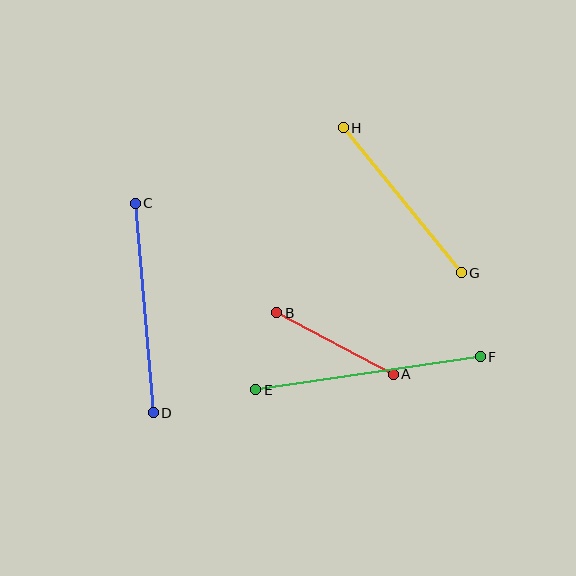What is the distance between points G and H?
The distance is approximately 187 pixels.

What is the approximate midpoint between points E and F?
The midpoint is at approximately (368, 373) pixels.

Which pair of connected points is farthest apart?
Points E and F are farthest apart.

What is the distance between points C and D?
The distance is approximately 210 pixels.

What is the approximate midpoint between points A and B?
The midpoint is at approximately (335, 344) pixels.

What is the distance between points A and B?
The distance is approximately 132 pixels.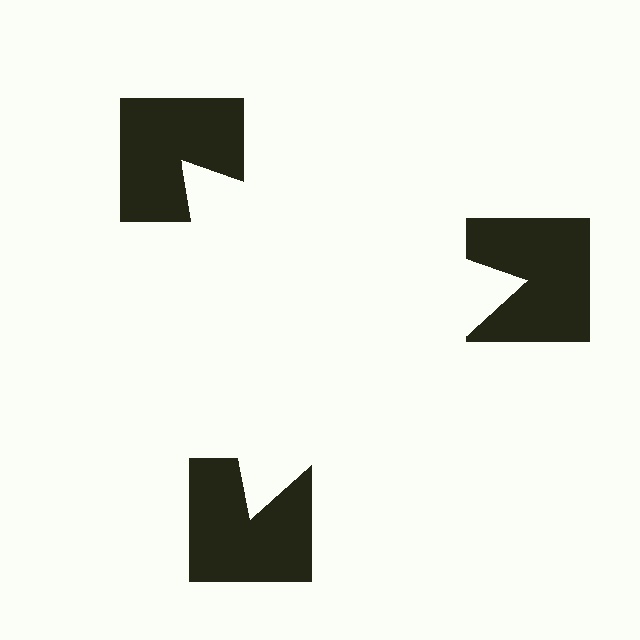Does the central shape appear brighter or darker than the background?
It typically appears slightly brighter than the background, even though no actual brightness change is drawn.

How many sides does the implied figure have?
3 sides.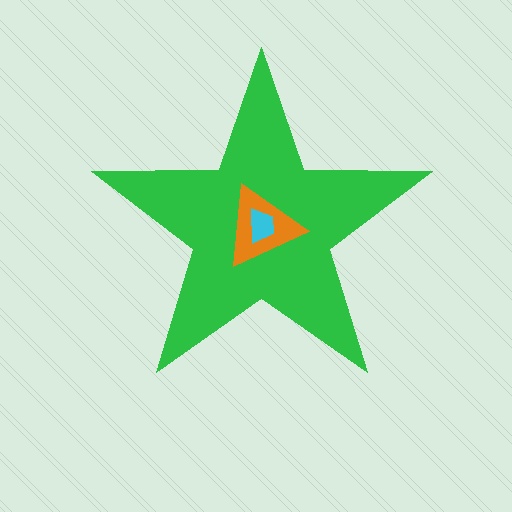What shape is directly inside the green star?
The orange triangle.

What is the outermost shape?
The green star.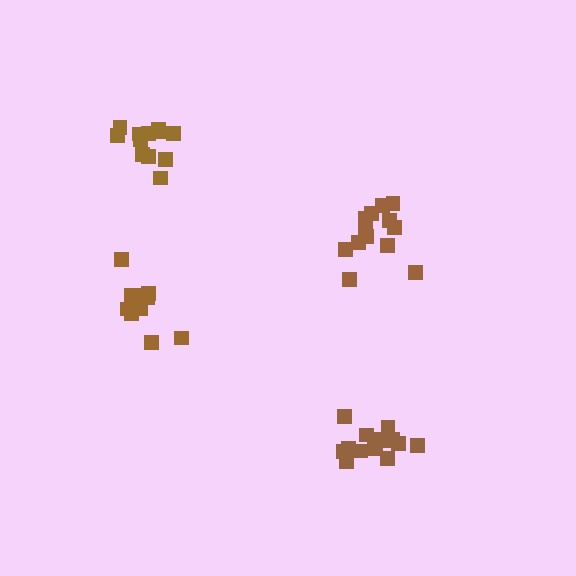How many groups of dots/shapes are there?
There are 4 groups.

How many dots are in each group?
Group 1: 13 dots, Group 2: 12 dots, Group 3: 10 dots, Group 4: 14 dots (49 total).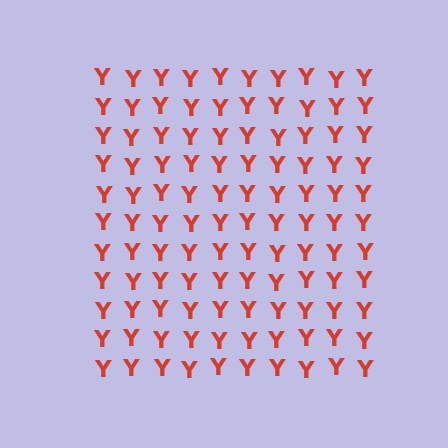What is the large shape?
The large shape is a square.